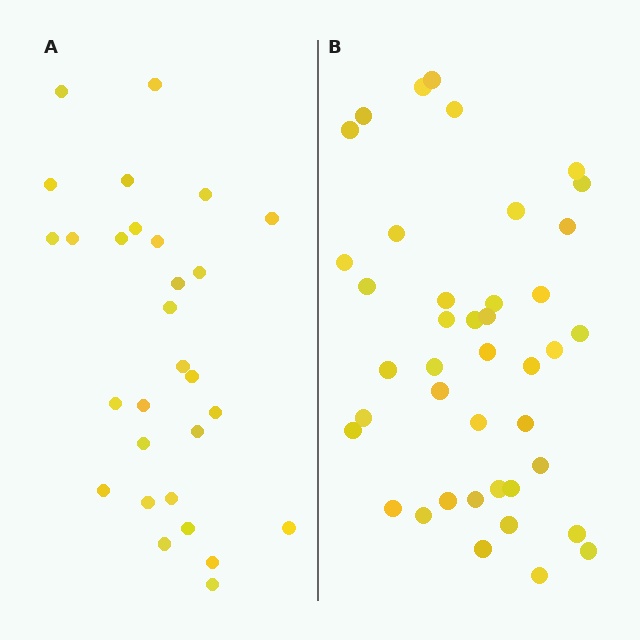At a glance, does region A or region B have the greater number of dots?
Region B (the right region) has more dots.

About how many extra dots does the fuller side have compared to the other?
Region B has roughly 12 or so more dots than region A.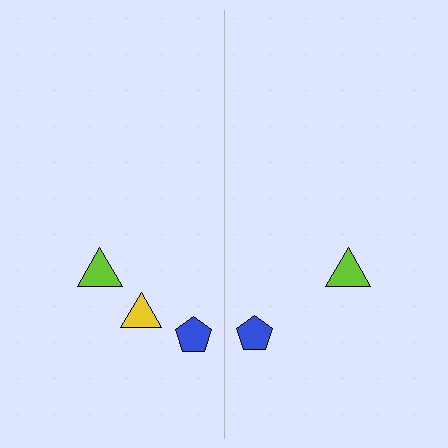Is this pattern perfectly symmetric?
No, the pattern is not perfectly symmetric. A yellow triangle is missing from the right side.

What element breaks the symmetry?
A yellow triangle is missing from the right side.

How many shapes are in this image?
There are 5 shapes in this image.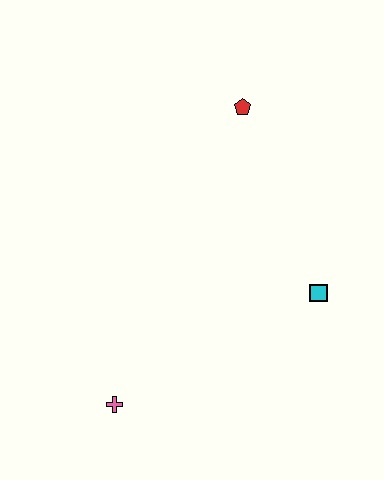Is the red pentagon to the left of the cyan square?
Yes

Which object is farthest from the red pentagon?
The pink cross is farthest from the red pentagon.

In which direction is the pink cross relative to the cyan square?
The pink cross is to the left of the cyan square.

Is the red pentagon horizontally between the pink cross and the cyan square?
Yes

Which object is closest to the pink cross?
The cyan square is closest to the pink cross.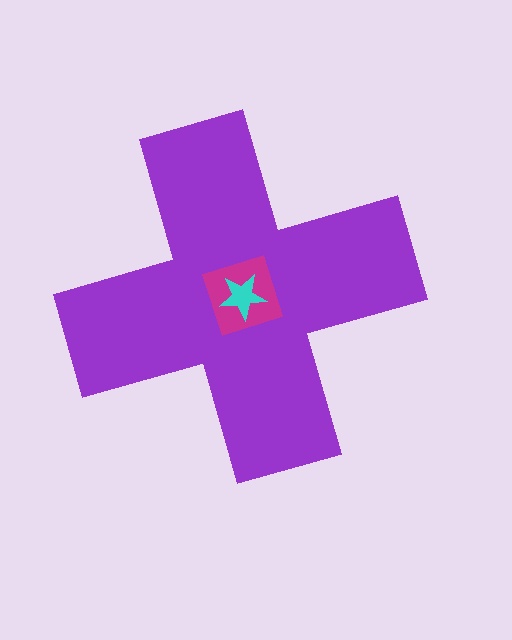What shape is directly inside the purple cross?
The magenta diamond.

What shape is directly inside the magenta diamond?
The cyan star.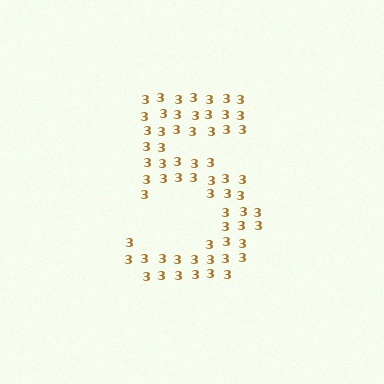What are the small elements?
The small elements are digit 3's.